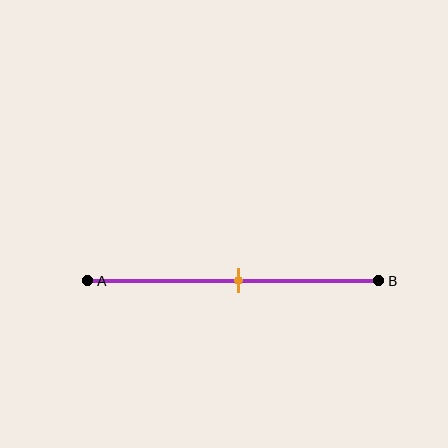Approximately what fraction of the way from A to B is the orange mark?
The orange mark is approximately 50% of the way from A to B.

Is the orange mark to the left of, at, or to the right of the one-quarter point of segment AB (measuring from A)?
The orange mark is to the right of the one-quarter point of segment AB.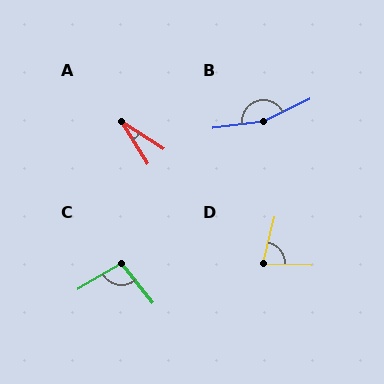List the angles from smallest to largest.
A (26°), D (78°), C (98°), B (161°).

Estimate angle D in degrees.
Approximately 78 degrees.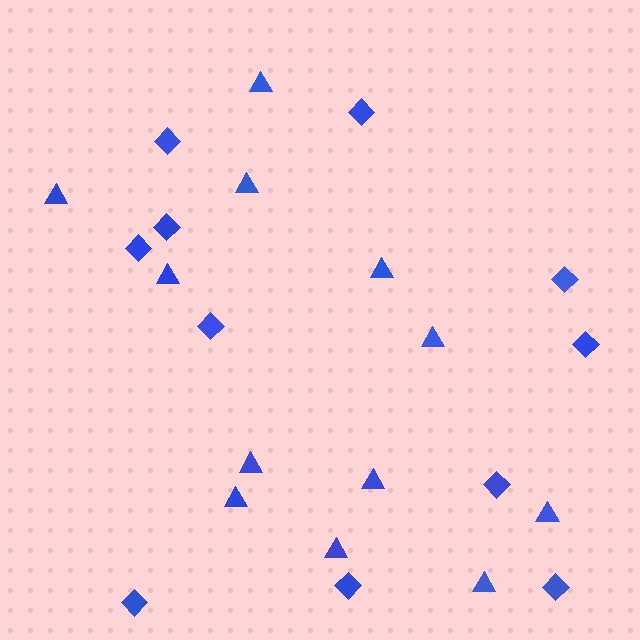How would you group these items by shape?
There are 2 groups: one group of diamonds (11) and one group of triangles (12).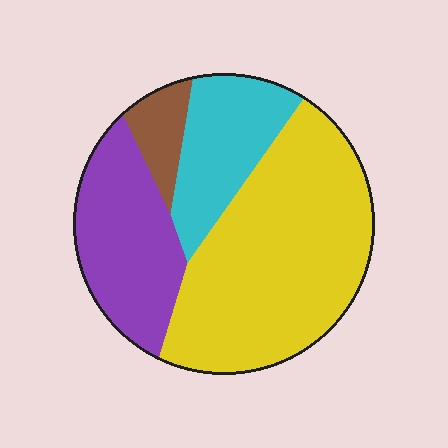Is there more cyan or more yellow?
Yellow.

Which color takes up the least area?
Brown, at roughly 5%.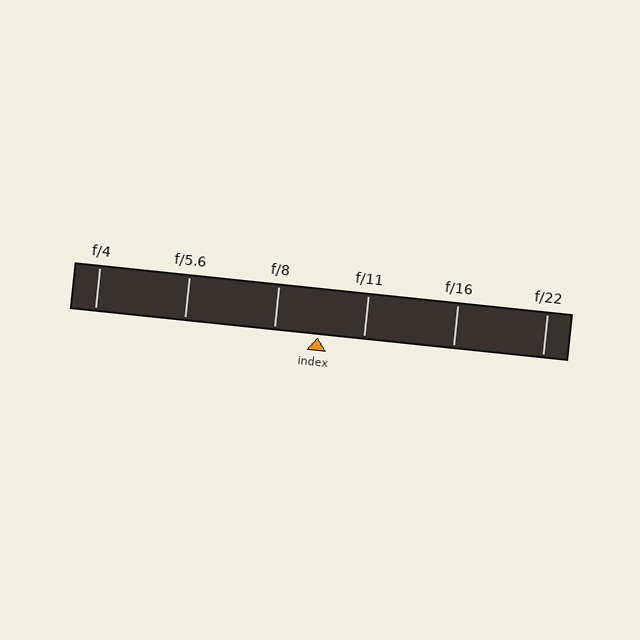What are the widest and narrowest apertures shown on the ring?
The widest aperture shown is f/4 and the narrowest is f/22.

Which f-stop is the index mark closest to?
The index mark is closest to f/8.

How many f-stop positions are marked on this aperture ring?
There are 6 f-stop positions marked.